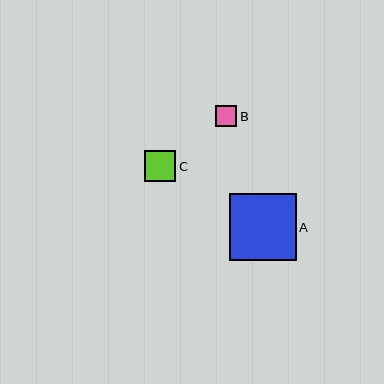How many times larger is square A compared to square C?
Square A is approximately 2.2 times the size of square C.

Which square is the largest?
Square A is the largest with a size of approximately 67 pixels.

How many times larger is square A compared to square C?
Square A is approximately 2.2 times the size of square C.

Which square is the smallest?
Square B is the smallest with a size of approximately 21 pixels.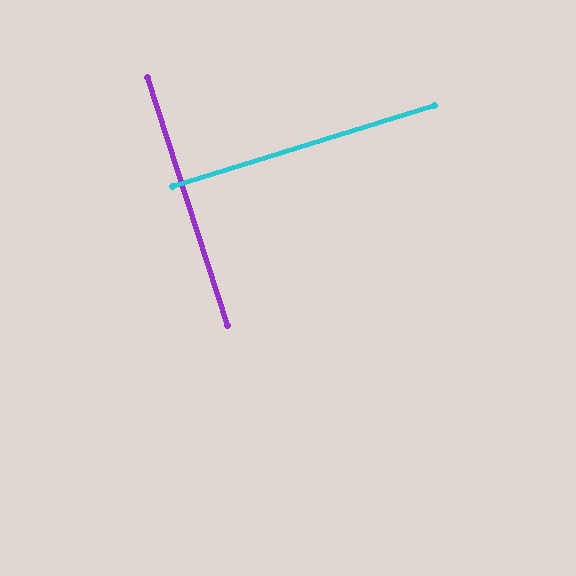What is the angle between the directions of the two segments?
Approximately 89 degrees.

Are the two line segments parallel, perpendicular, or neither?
Perpendicular — they meet at approximately 89°.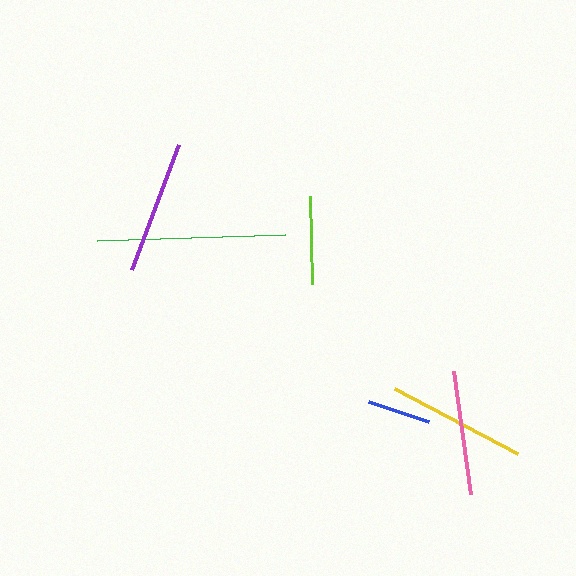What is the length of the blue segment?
The blue segment is approximately 64 pixels long.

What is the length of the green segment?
The green segment is approximately 188 pixels long.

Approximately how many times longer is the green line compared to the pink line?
The green line is approximately 1.5 times the length of the pink line.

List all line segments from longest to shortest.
From longest to shortest: green, yellow, purple, pink, lime, blue.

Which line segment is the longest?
The green line is the longest at approximately 188 pixels.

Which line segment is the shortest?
The blue line is the shortest at approximately 64 pixels.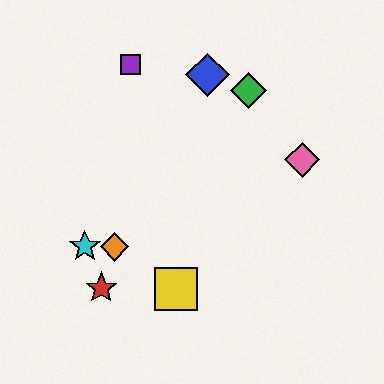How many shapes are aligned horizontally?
2 shapes (the orange diamond, the cyan star) are aligned horizontally.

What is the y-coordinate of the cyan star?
The cyan star is at y≈247.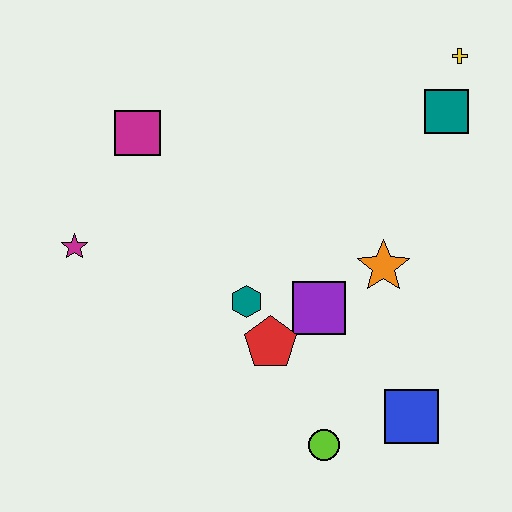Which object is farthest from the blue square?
The magenta square is farthest from the blue square.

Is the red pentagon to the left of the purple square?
Yes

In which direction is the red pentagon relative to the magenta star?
The red pentagon is to the right of the magenta star.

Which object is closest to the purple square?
The red pentagon is closest to the purple square.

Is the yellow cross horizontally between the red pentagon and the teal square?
No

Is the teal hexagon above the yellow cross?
No